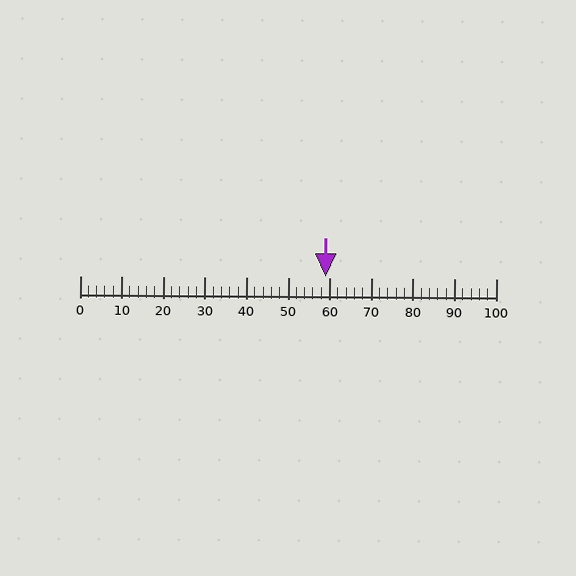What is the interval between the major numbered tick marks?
The major tick marks are spaced 10 units apart.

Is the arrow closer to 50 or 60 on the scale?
The arrow is closer to 60.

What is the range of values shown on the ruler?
The ruler shows values from 0 to 100.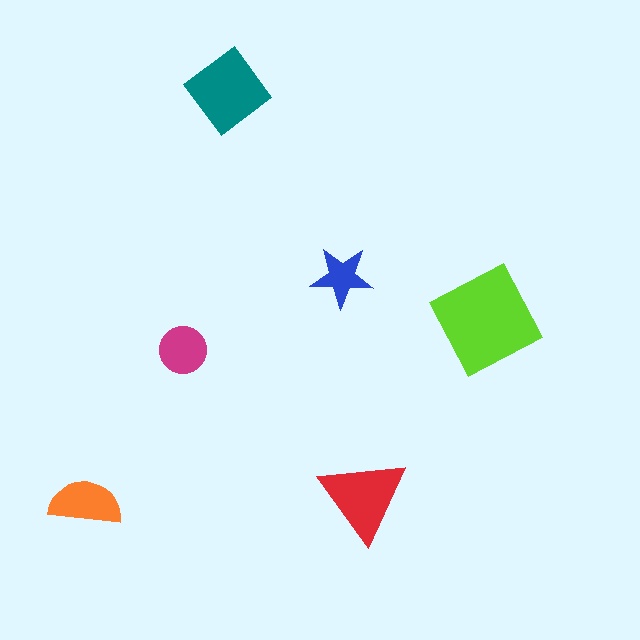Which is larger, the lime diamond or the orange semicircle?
The lime diamond.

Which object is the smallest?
The blue star.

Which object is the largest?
The lime diamond.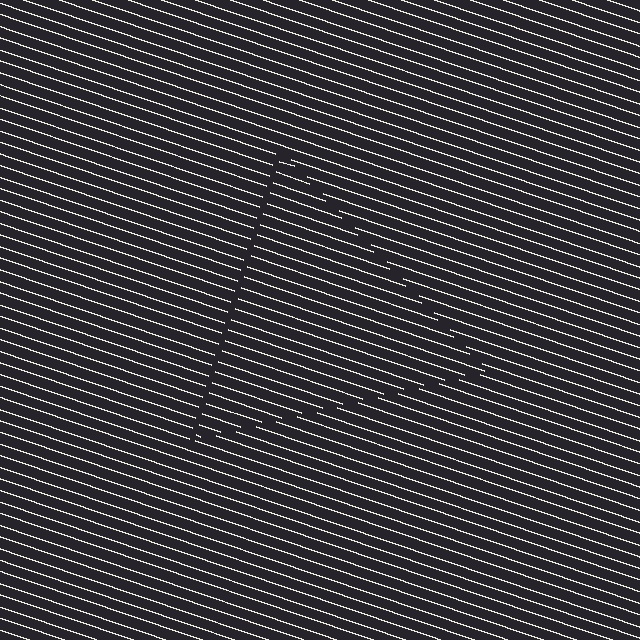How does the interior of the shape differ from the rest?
The interior of the shape contains the same grating, shifted by half a period — the contour is defined by the phase discontinuity where line-ends from the inner and outer gratings abut.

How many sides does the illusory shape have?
3 sides — the line-ends trace a triangle.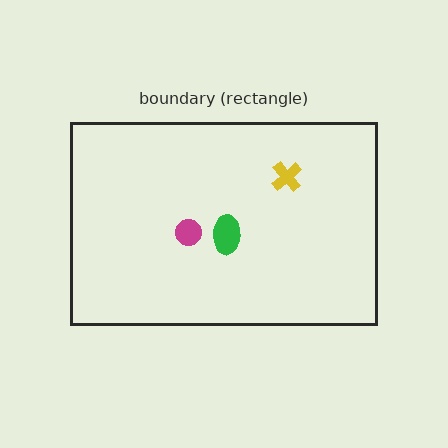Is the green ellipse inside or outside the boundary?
Inside.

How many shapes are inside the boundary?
3 inside, 0 outside.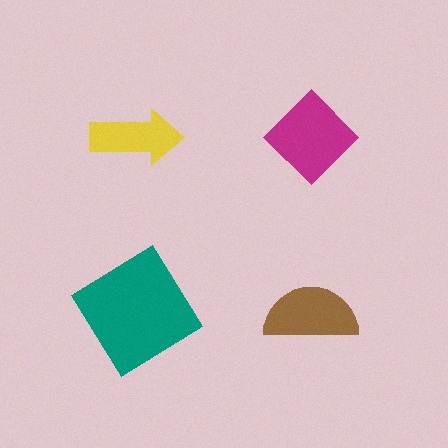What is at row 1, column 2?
A magenta diamond.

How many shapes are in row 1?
2 shapes.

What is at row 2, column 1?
A teal diamond.